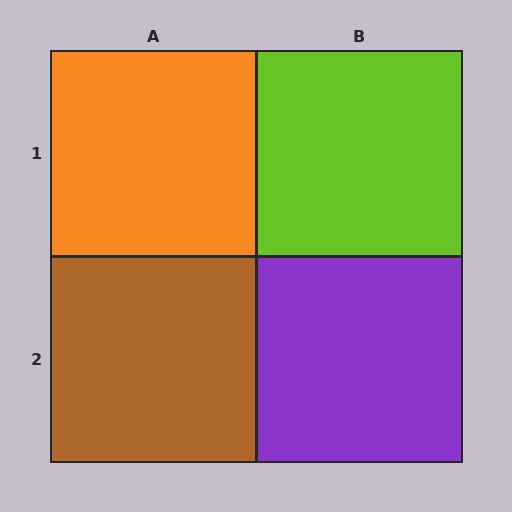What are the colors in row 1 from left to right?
Orange, lime.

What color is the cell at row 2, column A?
Brown.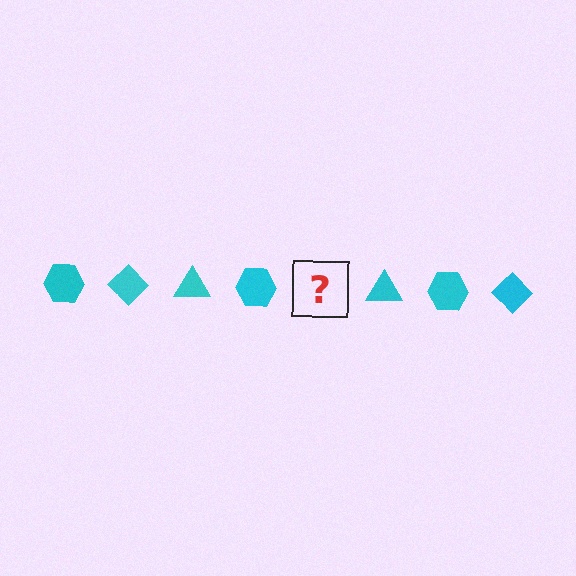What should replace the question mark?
The question mark should be replaced with a cyan diamond.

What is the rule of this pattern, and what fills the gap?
The rule is that the pattern cycles through hexagon, diamond, triangle shapes in cyan. The gap should be filled with a cyan diamond.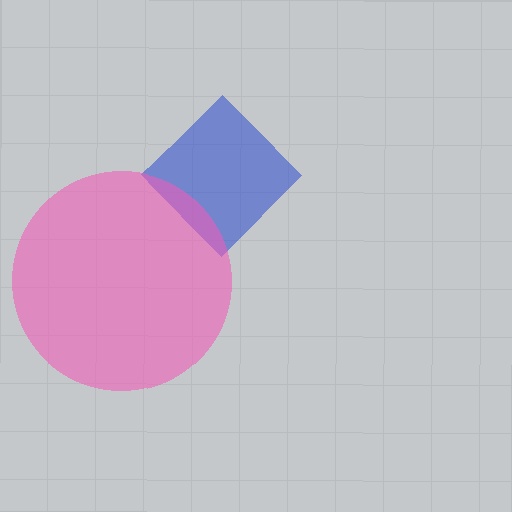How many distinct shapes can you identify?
There are 2 distinct shapes: a blue diamond, a pink circle.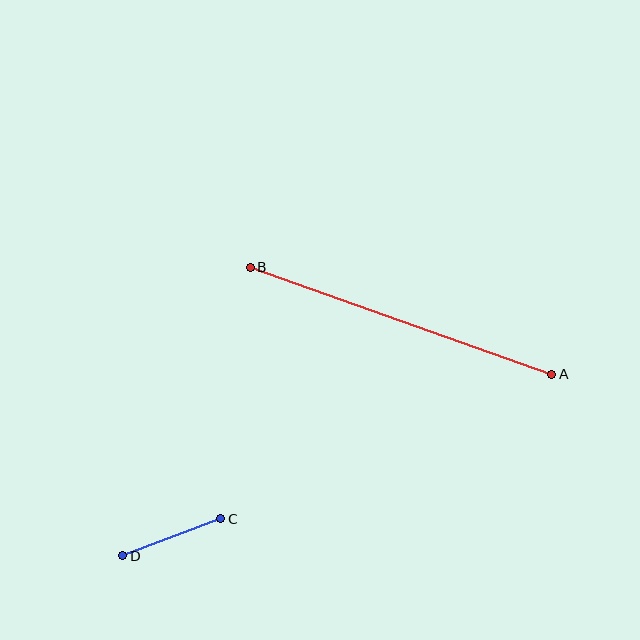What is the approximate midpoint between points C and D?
The midpoint is at approximately (172, 537) pixels.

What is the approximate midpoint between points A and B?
The midpoint is at approximately (401, 321) pixels.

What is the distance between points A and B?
The distance is approximately 320 pixels.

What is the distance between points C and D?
The distance is approximately 105 pixels.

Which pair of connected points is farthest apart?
Points A and B are farthest apart.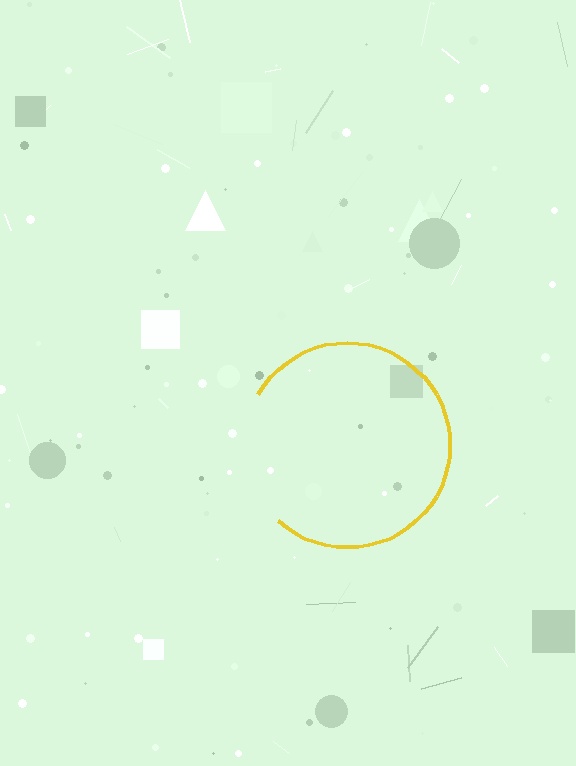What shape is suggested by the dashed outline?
The dashed outline suggests a circle.